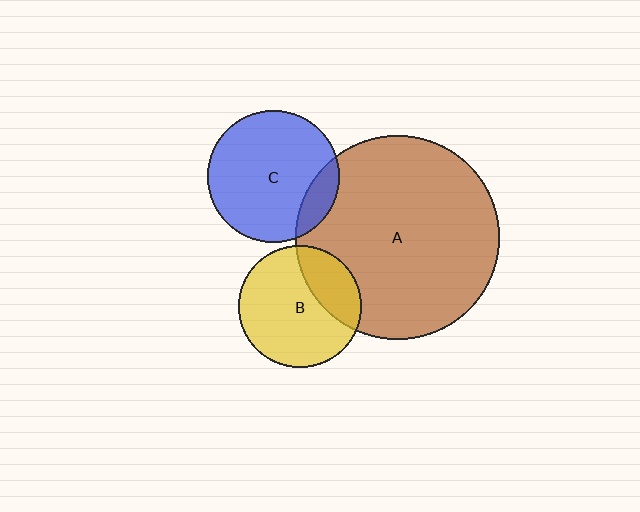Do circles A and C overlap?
Yes.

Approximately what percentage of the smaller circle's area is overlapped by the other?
Approximately 15%.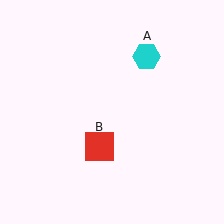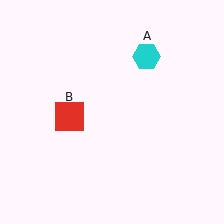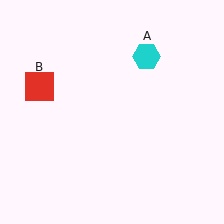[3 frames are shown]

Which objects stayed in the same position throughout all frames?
Cyan hexagon (object A) remained stationary.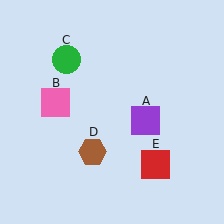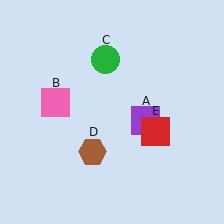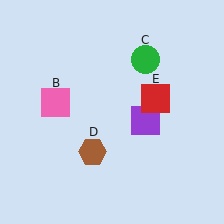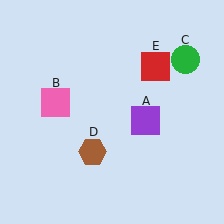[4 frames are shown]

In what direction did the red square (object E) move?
The red square (object E) moved up.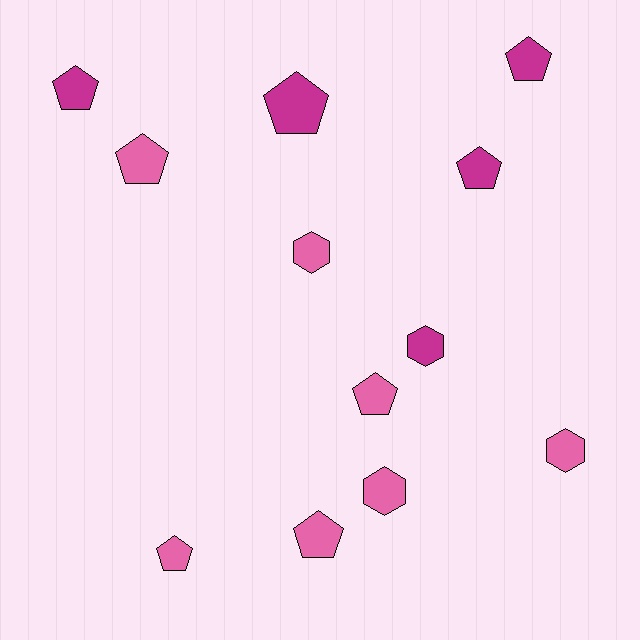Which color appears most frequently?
Pink, with 7 objects.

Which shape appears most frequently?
Pentagon, with 8 objects.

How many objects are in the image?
There are 12 objects.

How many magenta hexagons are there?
There is 1 magenta hexagon.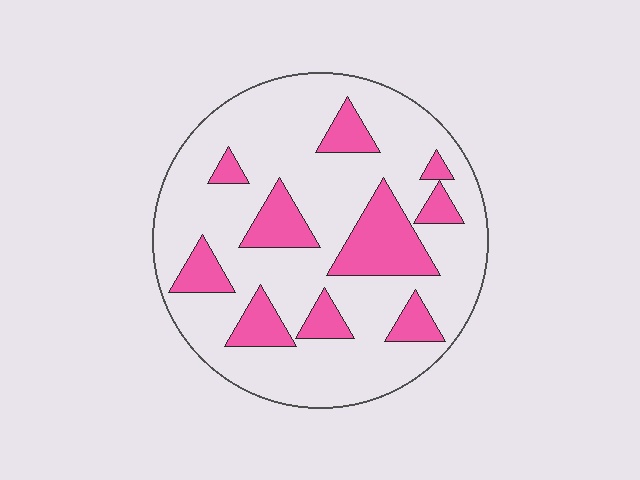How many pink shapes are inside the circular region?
10.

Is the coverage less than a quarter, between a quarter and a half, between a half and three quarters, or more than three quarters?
Less than a quarter.